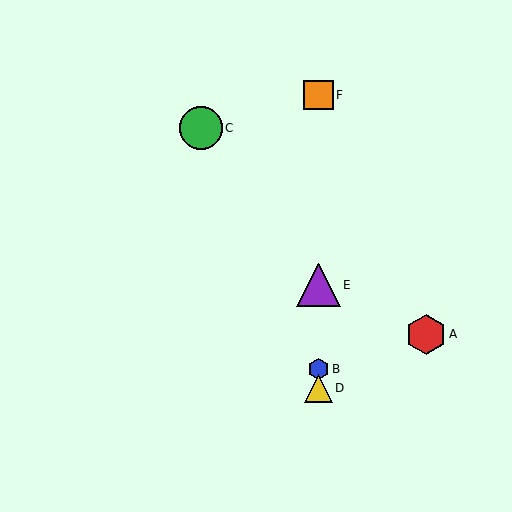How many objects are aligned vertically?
4 objects (B, D, E, F) are aligned vertically.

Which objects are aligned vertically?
Objects B, D, E, F are aligned vertically.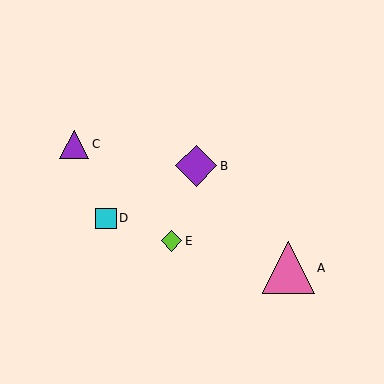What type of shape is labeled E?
Shape E is a lime diamond.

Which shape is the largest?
The pink triangle (labeled A) is the largest.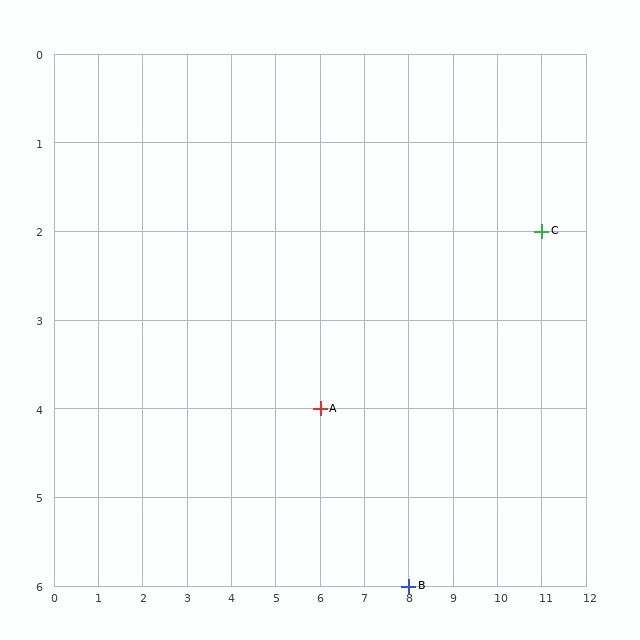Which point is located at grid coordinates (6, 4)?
Point A is at (6, 4).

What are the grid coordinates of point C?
Point C is at grid coordinates (11, 2).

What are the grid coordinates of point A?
Point A is at grid coordinates (6, 4).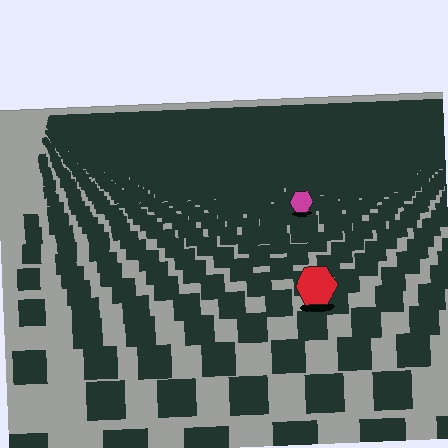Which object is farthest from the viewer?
The magenta hexagon is farthest from the viewer. It appears smaller and the ground texture around it is denser.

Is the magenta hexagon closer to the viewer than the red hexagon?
No. The red hexagon is closer — you can tell from the texture gradient: the ground texture is coarser near it.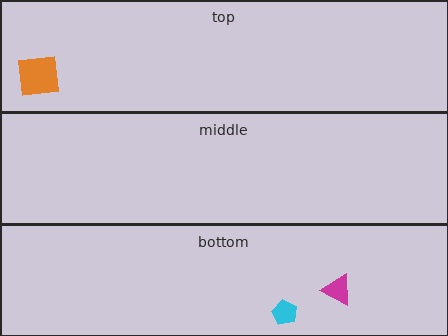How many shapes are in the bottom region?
2.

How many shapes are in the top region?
1.